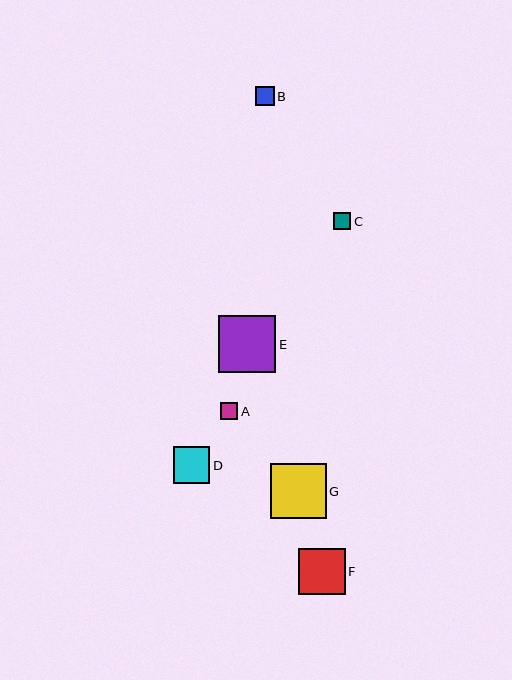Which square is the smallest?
Square C is the smallest with a size of approximately 17 pixels.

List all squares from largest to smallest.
From largest to smallest: E, G, F, D, B, A, C.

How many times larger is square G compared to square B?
Square G is approximately 3.0 times the size of square B.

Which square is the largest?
Square E is the largest with a size of approximately 57 pixels.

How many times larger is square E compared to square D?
Square E is approximately 1.6 times the size of square D.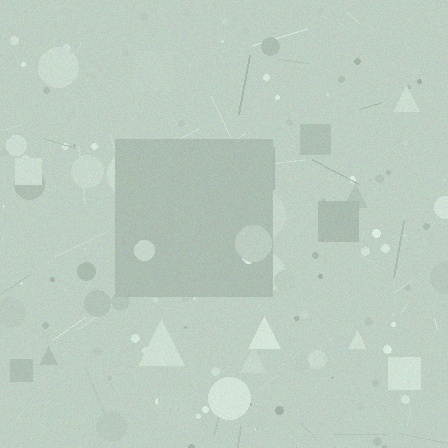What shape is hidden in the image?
A square is hidden in the image.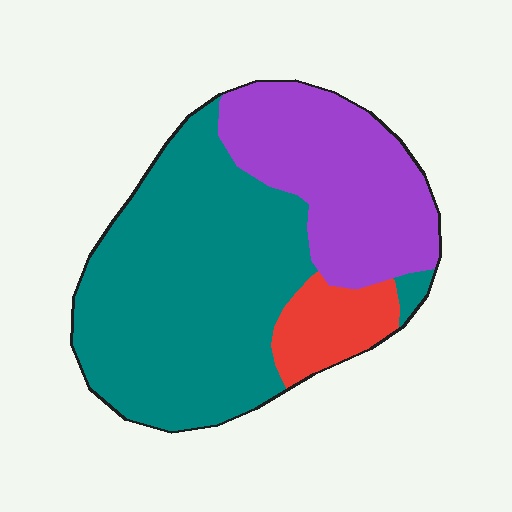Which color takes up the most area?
Teal, at roughly 60%.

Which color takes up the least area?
Red, at roughly 10%.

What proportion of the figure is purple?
Purple covers about 30% of the figure.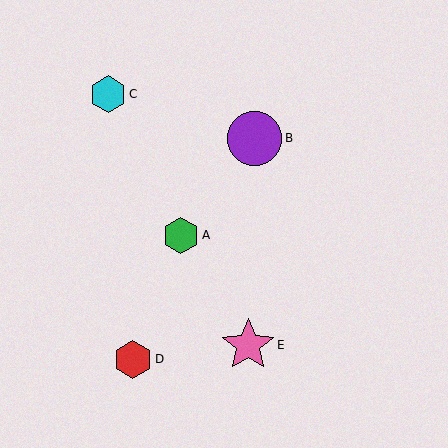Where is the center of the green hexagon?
The center of the green hexagon is at (181, 235).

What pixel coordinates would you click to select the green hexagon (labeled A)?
Click at (181, 235) to select the green hexagon A.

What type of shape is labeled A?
Shape A is a green hexagon.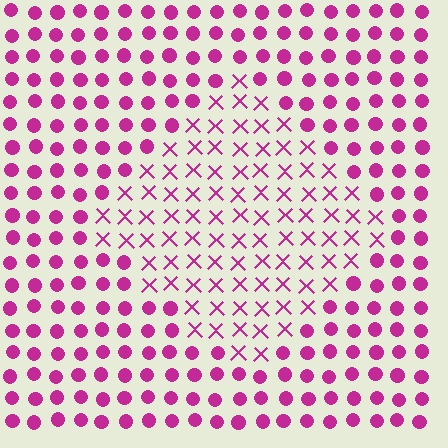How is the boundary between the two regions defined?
The boundary is defined by a change in element shape: X marks inside vs. circles outside. All elements share the same color and spacing.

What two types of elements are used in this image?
The image uses X marks inside the diamond region and circles outside it.